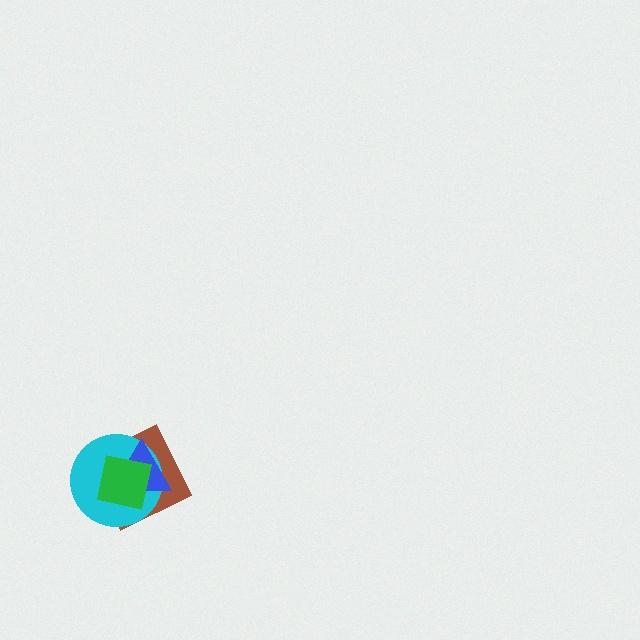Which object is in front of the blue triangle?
The green square is in front of the blue triangle.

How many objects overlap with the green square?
3 objects overlap with the green square.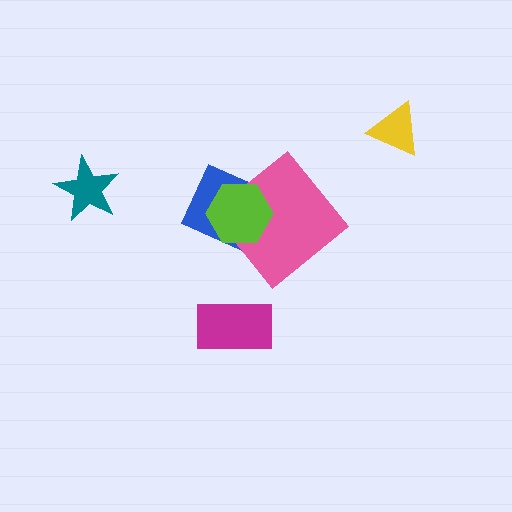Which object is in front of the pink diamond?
The lime hexagon is in front of the pink diamond.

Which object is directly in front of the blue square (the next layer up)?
The pink diamond is directly in front of the blue square.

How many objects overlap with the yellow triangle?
0 objects overlap with the yellow triangle.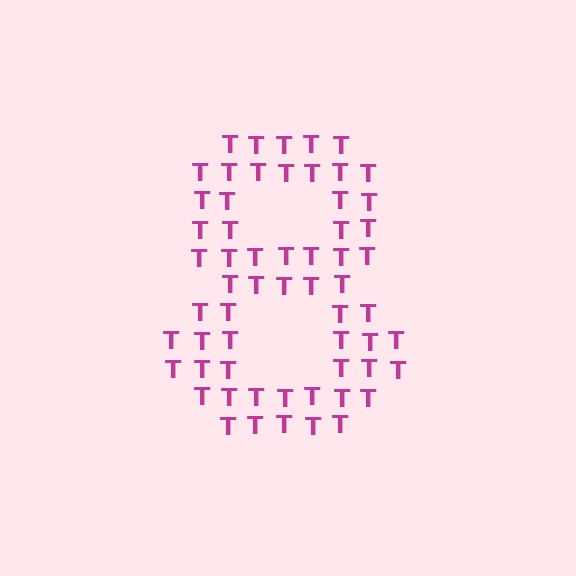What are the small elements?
The small elements are letter T's.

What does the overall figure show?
The overall figure shows the digit 8.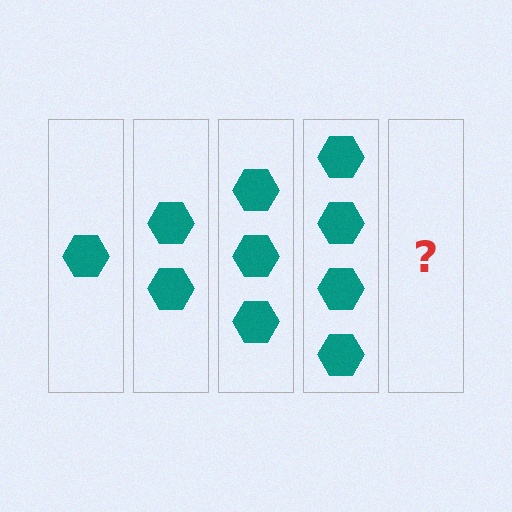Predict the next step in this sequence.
The next step is 5 hexagons.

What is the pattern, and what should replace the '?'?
The pattern is that each step adds one more hexagon. The '?' should be 5 hexagons.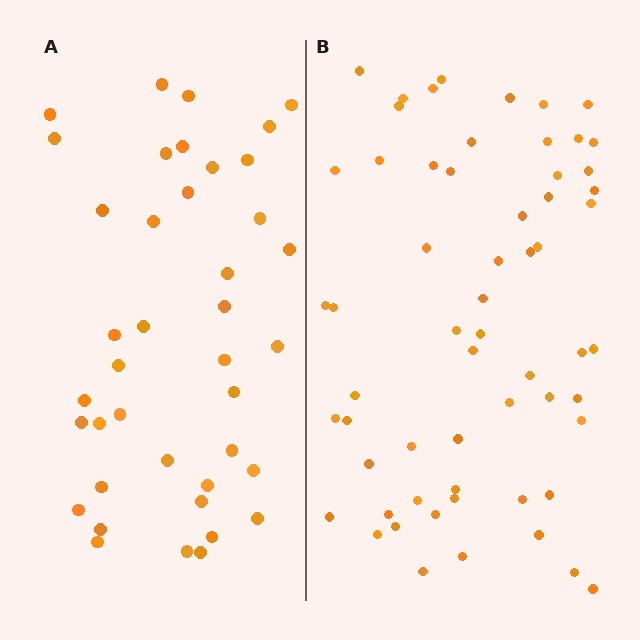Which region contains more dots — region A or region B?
Region B (the right region) has more dots.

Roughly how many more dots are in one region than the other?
Region B has approximately 20 more dots than region A.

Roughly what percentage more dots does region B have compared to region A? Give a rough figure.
About 50% more.